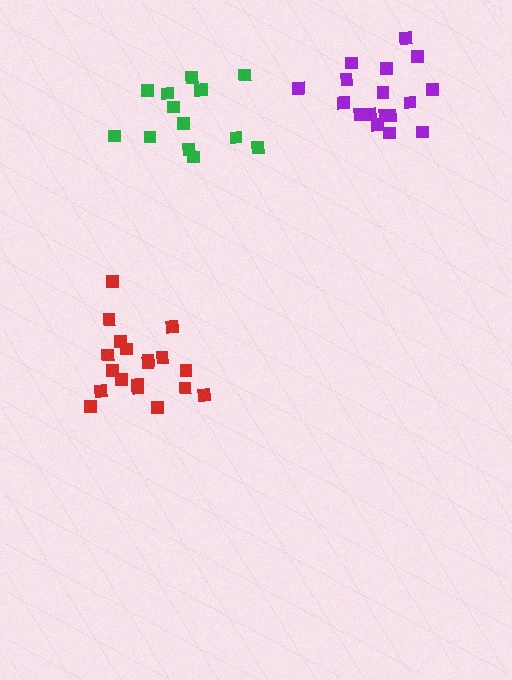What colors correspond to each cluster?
The clusters are colored: red, purple, green.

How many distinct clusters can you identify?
There are 3 distinct clusters.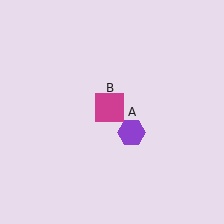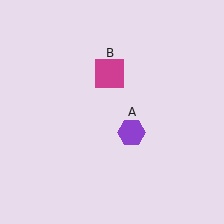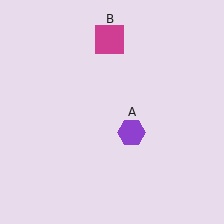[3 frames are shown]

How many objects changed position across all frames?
1 object changed position: magenta square (object B).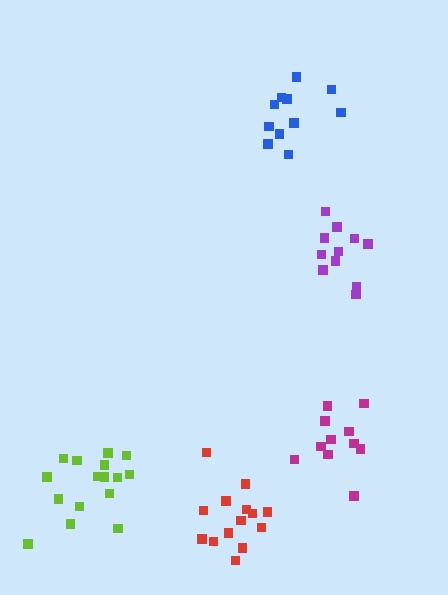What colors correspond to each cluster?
The clusters are colored: magenta, lime, red, purple, blue.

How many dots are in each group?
Group 1: 11 dots, Group 2: 16 dots, Group 3: 14 dots, Group 4: 11 dots, Group 5: 11 dots (63 total).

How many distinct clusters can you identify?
There are 5 distinct clusters.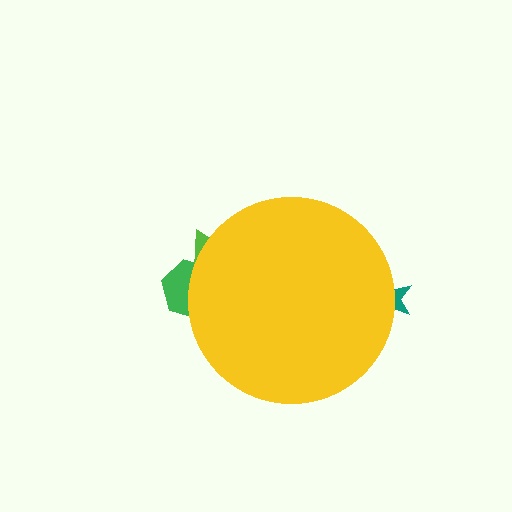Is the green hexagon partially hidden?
Yes, the green hexagon is partially hidden behind the yellow circle.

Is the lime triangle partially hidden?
Yes, the lime triangle is partially hidden behind the yellow circle.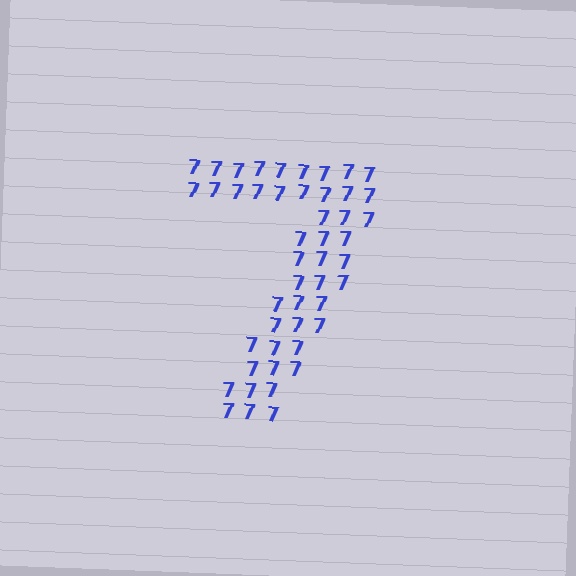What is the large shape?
The large shape is the digit 7.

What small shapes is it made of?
It is made of small digit 7's.